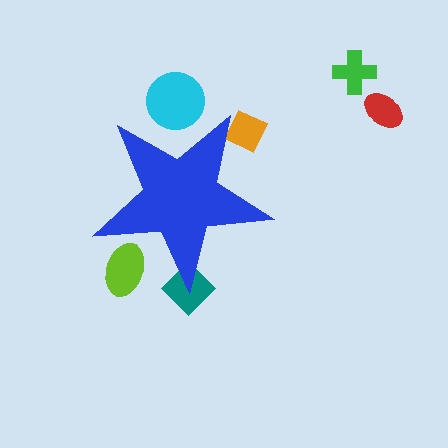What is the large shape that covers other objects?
A blue star.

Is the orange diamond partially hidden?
Yes, the orange diamond is partially hidden behind the blue star.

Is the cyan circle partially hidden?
Yes, the cyan circle is partially hidden behind the blue star.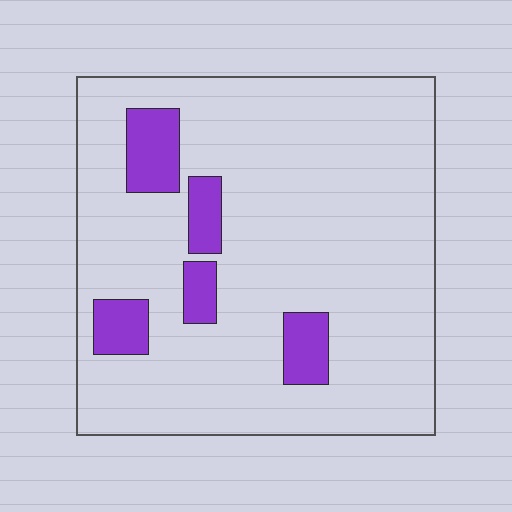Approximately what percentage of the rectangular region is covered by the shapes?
Approximately 10%.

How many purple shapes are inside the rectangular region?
5.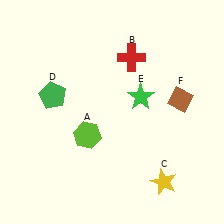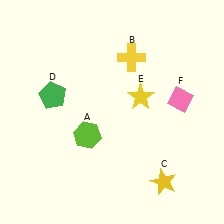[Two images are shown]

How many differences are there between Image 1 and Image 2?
There are 3 differences between the two images.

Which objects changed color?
B changed from red to yellow. E changed from green to yellow. F changed from brown to pink.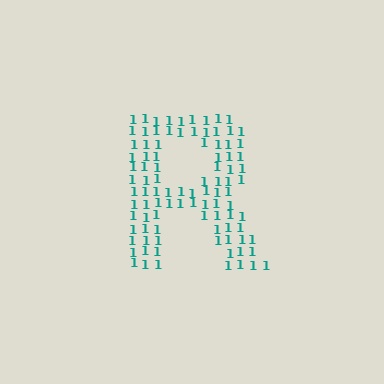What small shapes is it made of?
It is made of small digit 1's.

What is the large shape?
The large shape is the letter R.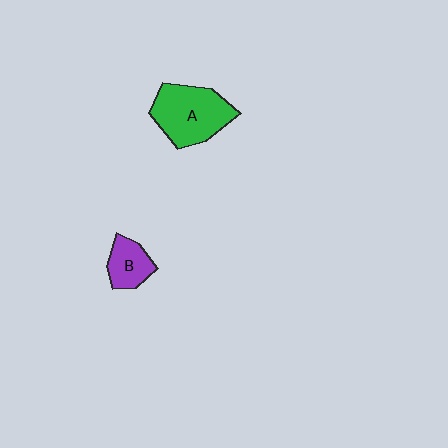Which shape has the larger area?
Shape A (green).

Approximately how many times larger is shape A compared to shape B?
Approximately 2.1 times.